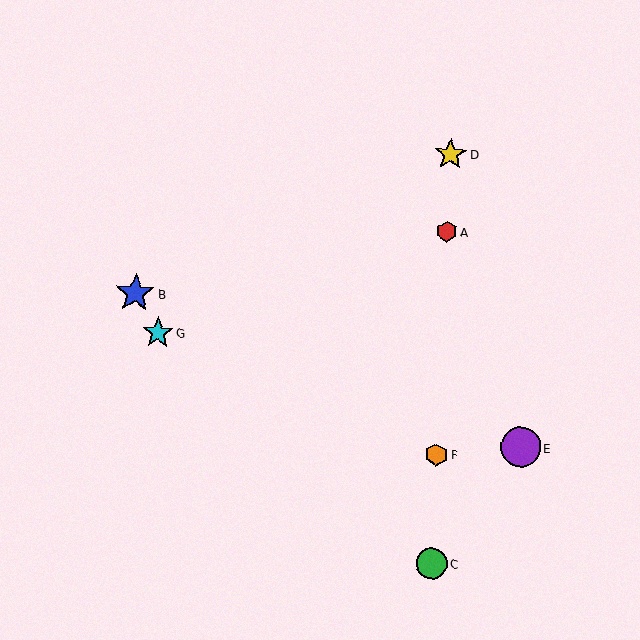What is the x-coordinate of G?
Object G is at x≈158.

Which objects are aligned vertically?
Objects A, C, D, F are aligned vertically.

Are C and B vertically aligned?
No, C is at x≈432 and B is at x≈135.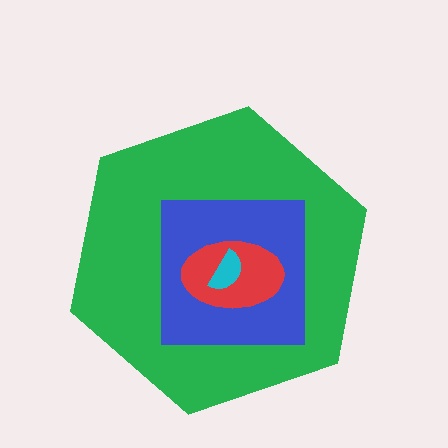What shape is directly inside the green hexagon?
The blue square.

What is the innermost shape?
The cyan semicircle.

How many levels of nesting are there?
4.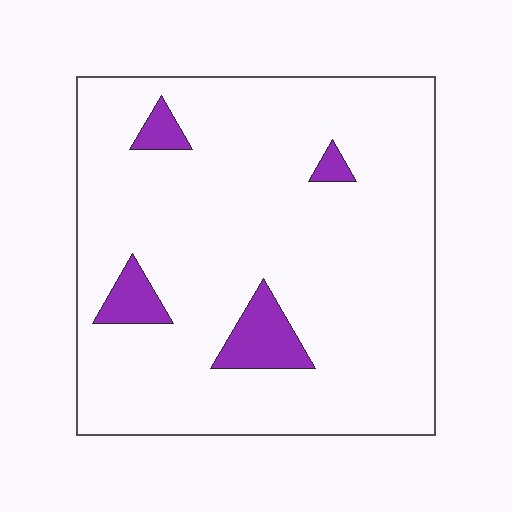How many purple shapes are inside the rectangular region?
4.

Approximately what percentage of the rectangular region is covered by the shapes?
Approximately 10%.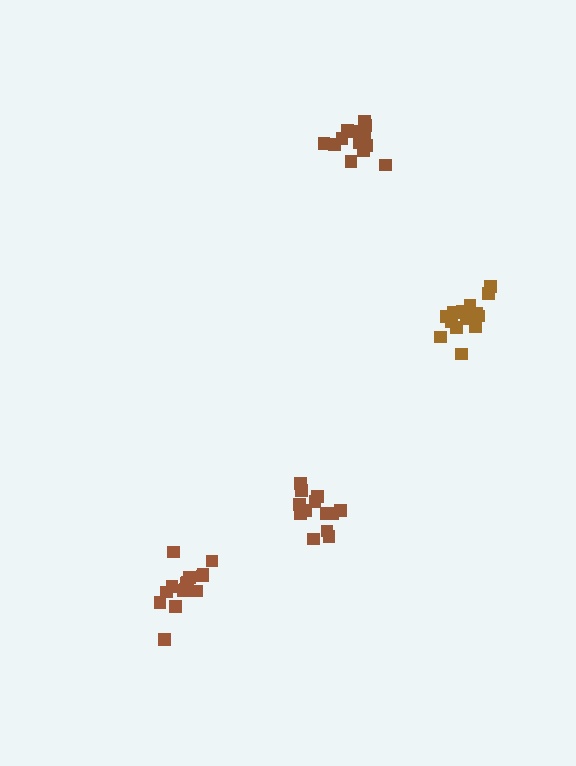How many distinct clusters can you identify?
There are 4 distinct clusters.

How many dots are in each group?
Group 1: 16 dots, Group 2: 13 dots, Group 3: 13 dots, Group 4: 15 dots (57 total).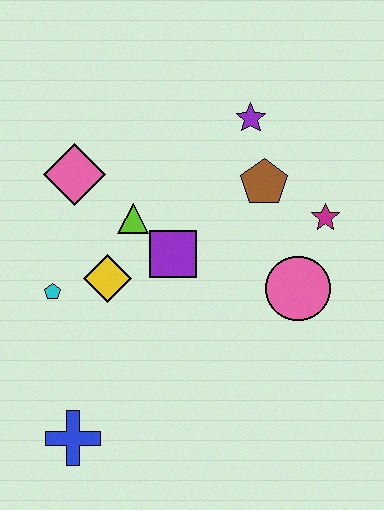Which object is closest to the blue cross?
The cyan pentagon is closest to the blue cross.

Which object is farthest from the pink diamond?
The blue cross is farthest from the pink diamond.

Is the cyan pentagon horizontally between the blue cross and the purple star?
No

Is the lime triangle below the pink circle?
No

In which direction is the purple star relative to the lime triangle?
The purple star is to the right of the lime triangle.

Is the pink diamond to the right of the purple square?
No